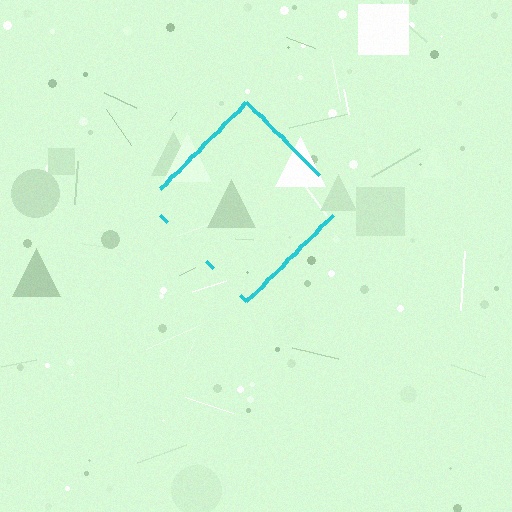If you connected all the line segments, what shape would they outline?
They would outline a diamond.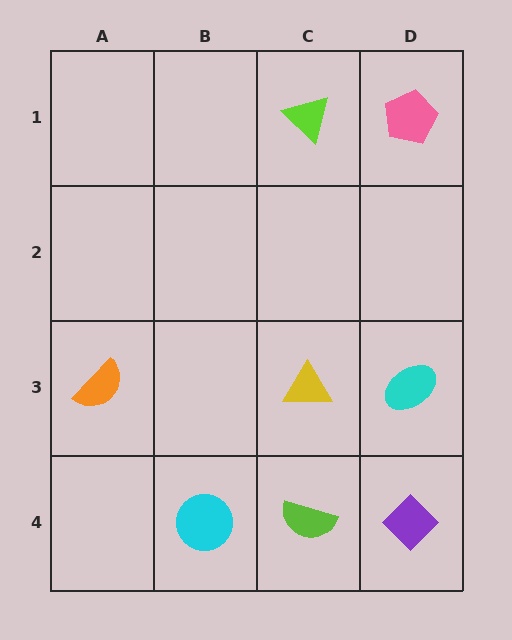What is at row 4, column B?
A cyan circle.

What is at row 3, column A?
An orange semicircle.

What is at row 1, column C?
A lime triangle.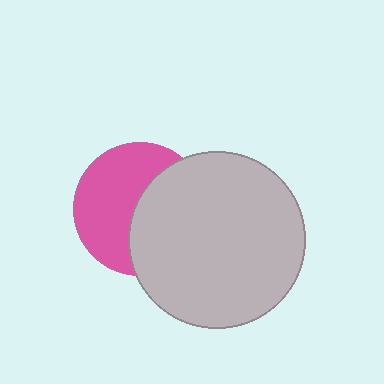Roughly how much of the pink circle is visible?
About half of it is visible (roughly 53%).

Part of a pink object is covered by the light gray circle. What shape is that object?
It is a circle.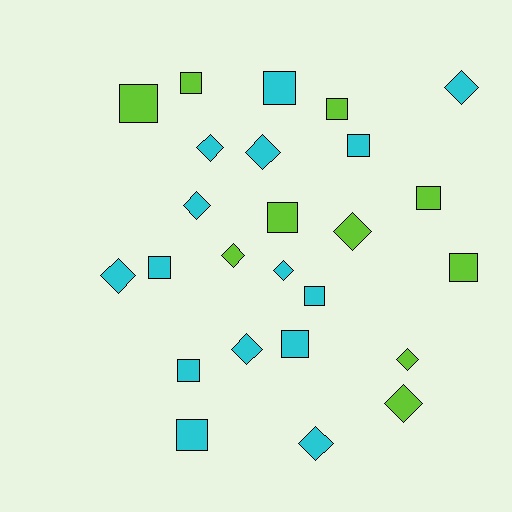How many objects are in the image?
There are 25 objects.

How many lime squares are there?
There are 6 lime squares.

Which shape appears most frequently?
Square, with 13 objects.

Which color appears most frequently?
Cyan, with 15 objects.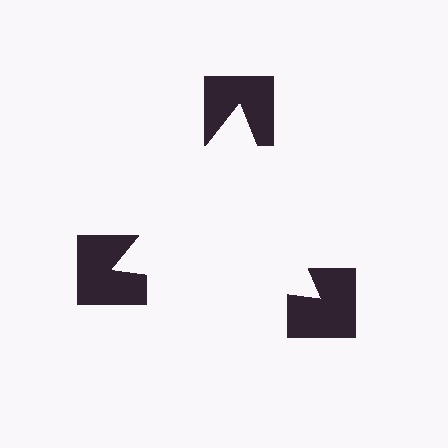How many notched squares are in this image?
There are 3 — one at each vertex of the illusory triangle.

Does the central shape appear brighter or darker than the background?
It typically appears slightly brighter than the background, even though no actual brightness change is drawn.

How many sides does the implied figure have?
3 sides.